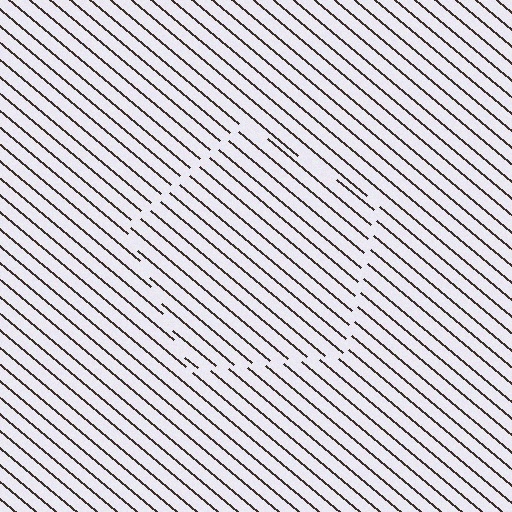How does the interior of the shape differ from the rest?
The interior of the shape contains the same grating, shifted by half a period — the contour is defined by the phase discontinuity where line-ends from the inner and outer gratings abut.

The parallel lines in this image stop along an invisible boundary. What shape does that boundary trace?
An illusory pentagon. The interior of the shape contains the same grating, shifted by half a period — the contour is defined by the phase discontinuity where line-ends from the inner and outer gratings abut.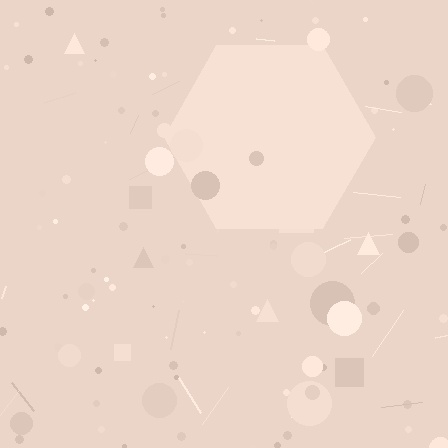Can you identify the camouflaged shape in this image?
The camouflaged shape is a hexagon.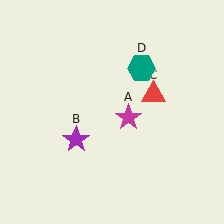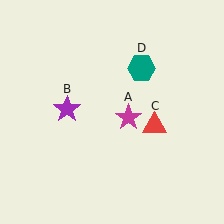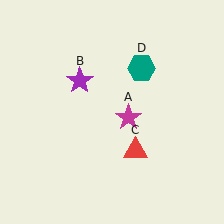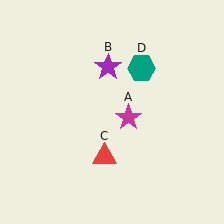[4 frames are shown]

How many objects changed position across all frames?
2 objects changed position: purple star (object B), red triangle (object C).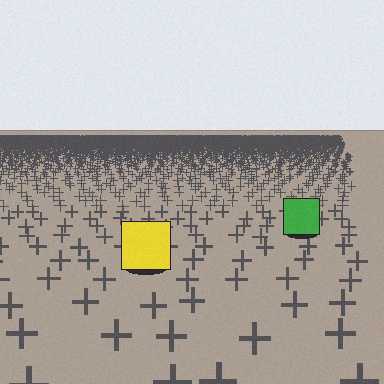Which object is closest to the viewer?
The yellow square is closest. The texture marks near it are larger and more spread out.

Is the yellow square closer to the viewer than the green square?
Yes. The yellow square is closer — you can tell from the texture gradient: the ground texture is coarser near it.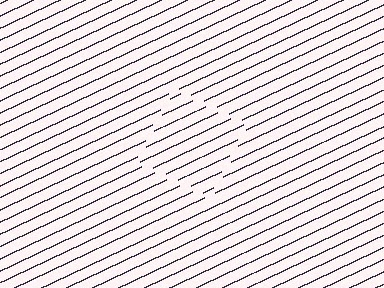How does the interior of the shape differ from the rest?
The interior of the shape contains the same grating, shifted by half a period — the contour is defined by the phase discontinuity where line-ends from the inner and outer gratings abut.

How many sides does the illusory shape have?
4 sides — the line-ends trace a square.